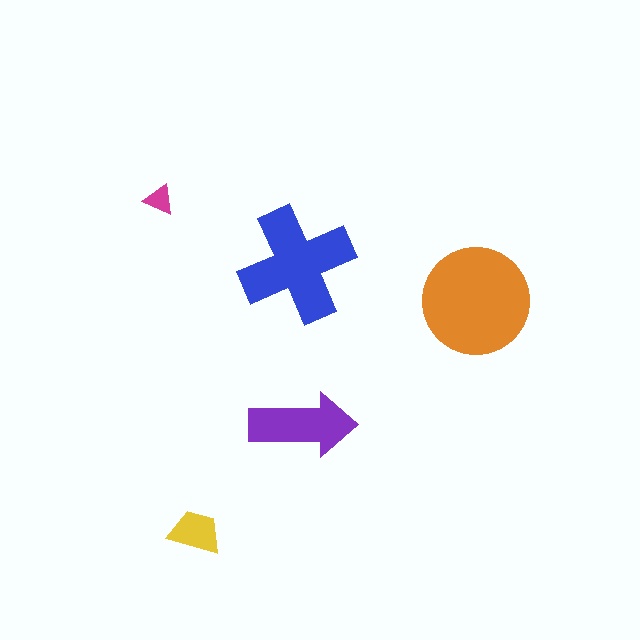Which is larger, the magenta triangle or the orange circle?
The orange circle.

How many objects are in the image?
There are 5 objects in the image.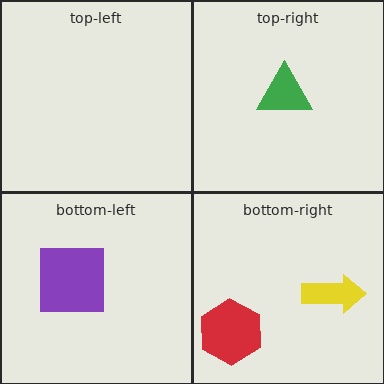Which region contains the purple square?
The bottom-left region.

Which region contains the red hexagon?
The bottom-right region.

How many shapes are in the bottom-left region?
1.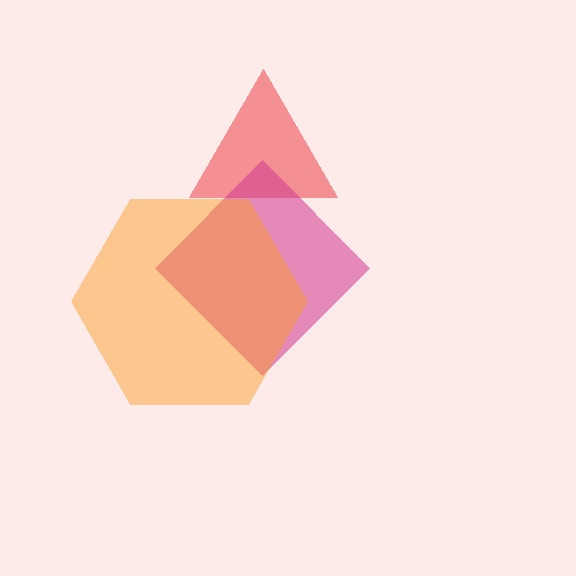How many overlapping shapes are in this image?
There are 3 overlapping shapes in the image.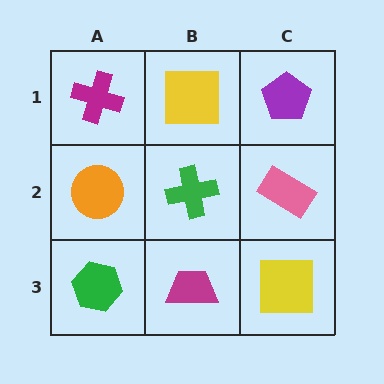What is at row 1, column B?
A yellow square.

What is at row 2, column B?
A green cross.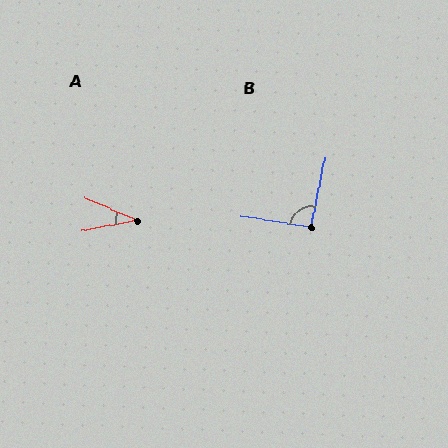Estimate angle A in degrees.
Approximately 34 degrees.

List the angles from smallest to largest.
A (34°), B (93°).